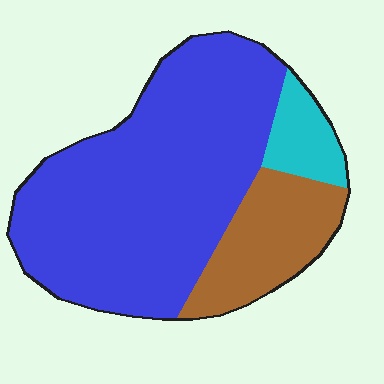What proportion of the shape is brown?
Brown takes up about one fifth (1/5) of the shape.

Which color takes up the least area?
Cyan, at roughly 10%.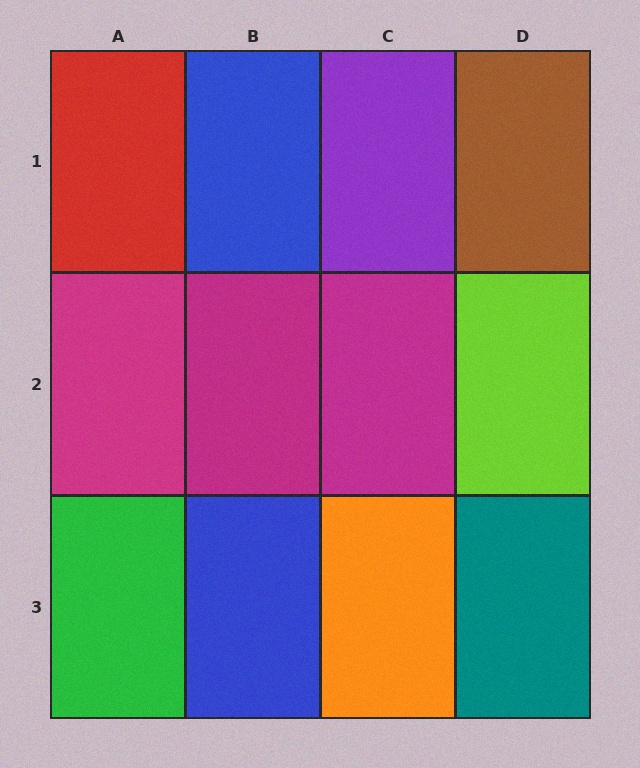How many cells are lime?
1 cell is lime.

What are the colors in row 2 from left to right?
Magenta, magenta, magenta, lime.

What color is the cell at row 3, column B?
Blue.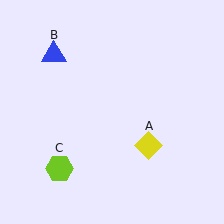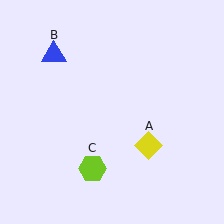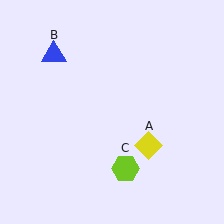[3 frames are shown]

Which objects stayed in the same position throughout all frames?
Yellow diamond (object A) and blue triangle (object B) remained stationary.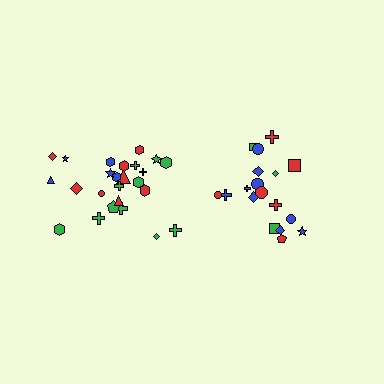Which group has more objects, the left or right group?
The left group.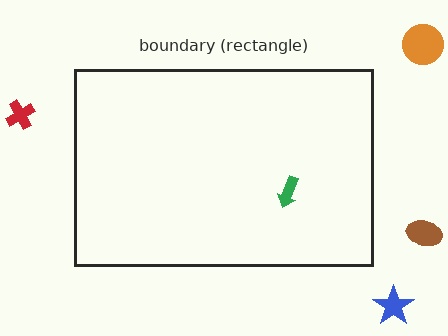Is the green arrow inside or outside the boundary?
Inside.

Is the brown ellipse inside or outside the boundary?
Outside.